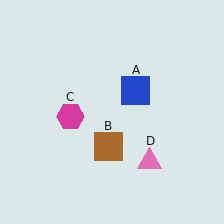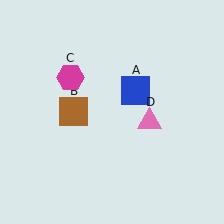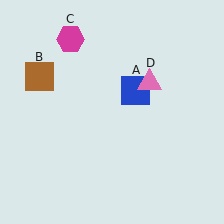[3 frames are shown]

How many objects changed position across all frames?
3 objects changed position: brown square (object B), magenta hexagon (object C), pink triangle (object D).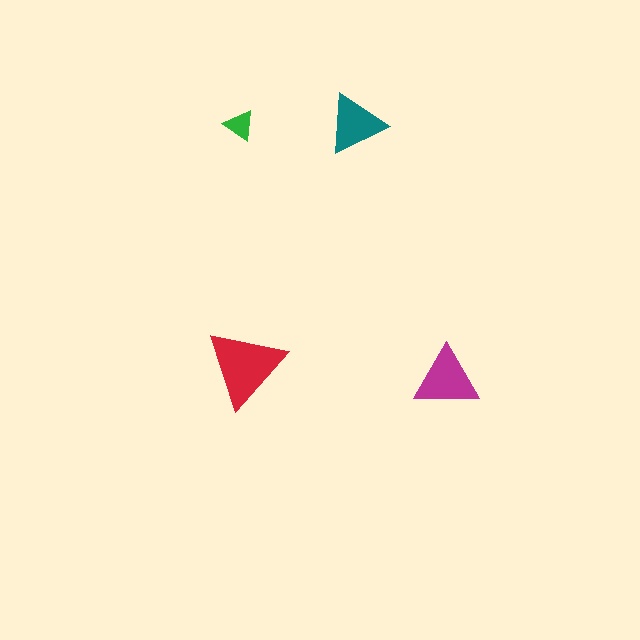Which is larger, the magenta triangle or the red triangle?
The red one.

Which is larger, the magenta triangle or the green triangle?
The magenta one.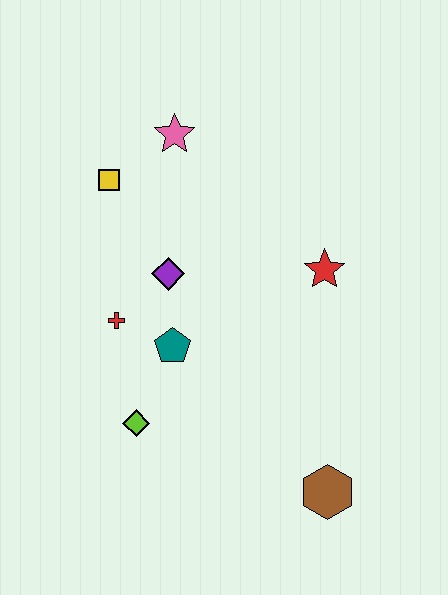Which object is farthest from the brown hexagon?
The pink star is farthest from the brown hexagon.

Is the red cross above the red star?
No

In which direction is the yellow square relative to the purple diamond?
The yellow square is above the purple diamond.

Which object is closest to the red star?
The purple diamond is closest to the red star.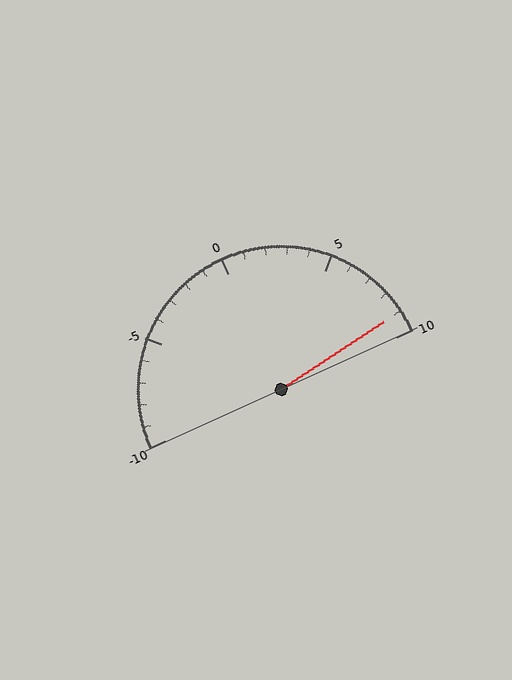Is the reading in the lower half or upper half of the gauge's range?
The reading is in the upper half of the range (-10 to 10).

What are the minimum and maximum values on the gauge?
The gauge ranges from -10 to 10.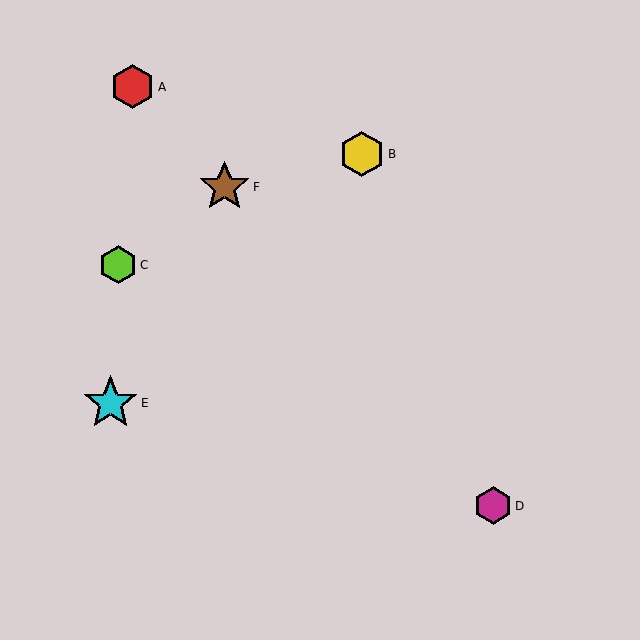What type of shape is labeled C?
Shape C is a lime hexagon.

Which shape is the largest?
The cyan star (labeled E) is the largest.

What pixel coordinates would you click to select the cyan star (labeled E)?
Click at (111, 403) to select the cyan star E.